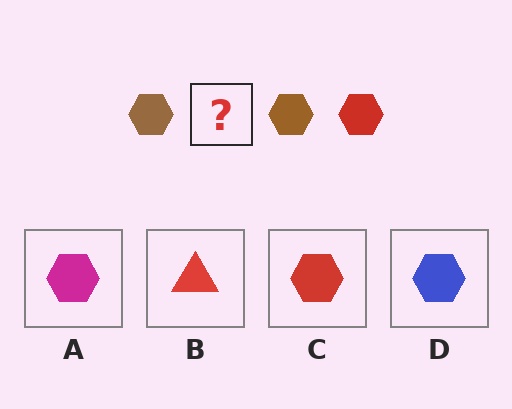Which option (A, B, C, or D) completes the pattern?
C.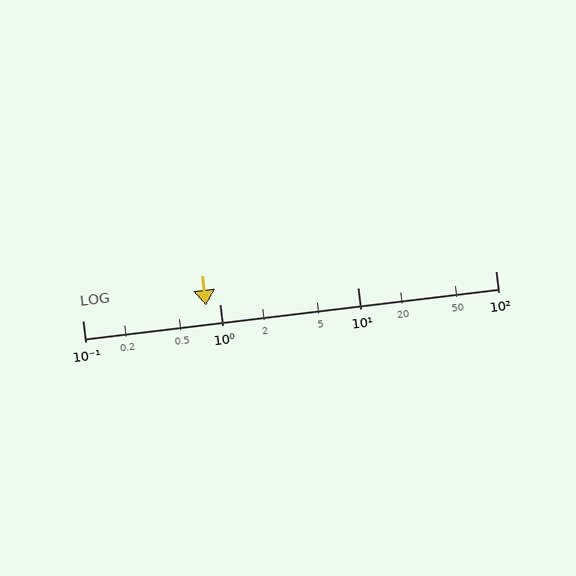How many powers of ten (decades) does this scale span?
The scale spans 3 decades, from 0.1 to 100.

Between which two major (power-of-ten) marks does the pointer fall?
The pointer is between 0.1 and 1.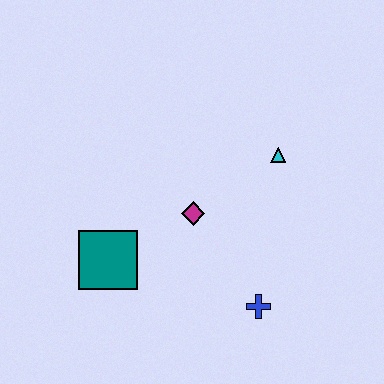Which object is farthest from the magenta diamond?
The blue cross is farthest from the magenta diamond.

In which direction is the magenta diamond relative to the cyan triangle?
The magenta diamond is to the left of the cyan triangle.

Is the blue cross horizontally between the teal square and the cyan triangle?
Yes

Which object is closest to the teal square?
The magenta diamond is closest to the teal square.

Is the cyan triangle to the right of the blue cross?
Yes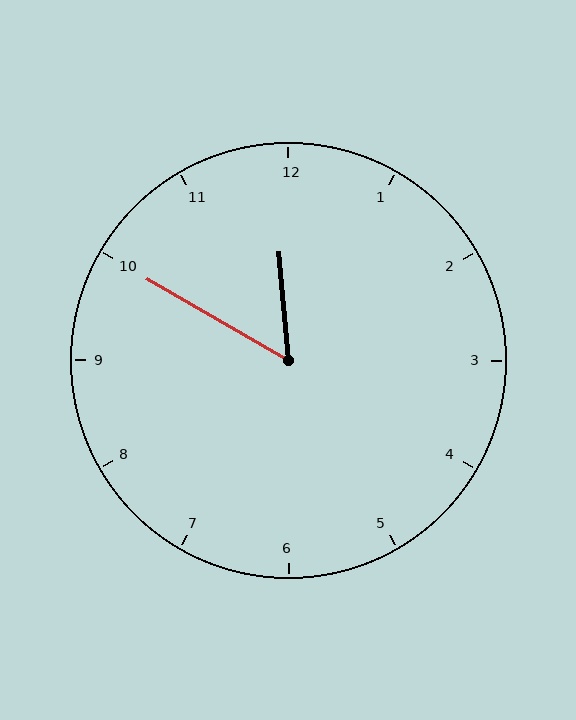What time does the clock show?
11:50.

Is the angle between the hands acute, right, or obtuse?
It is acute.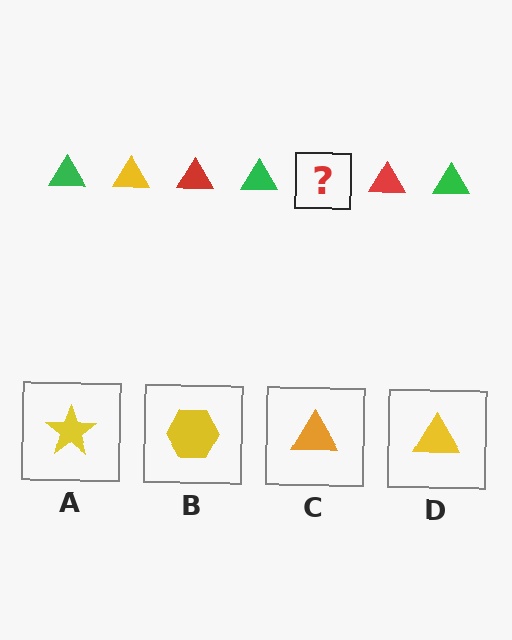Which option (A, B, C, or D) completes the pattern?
D.